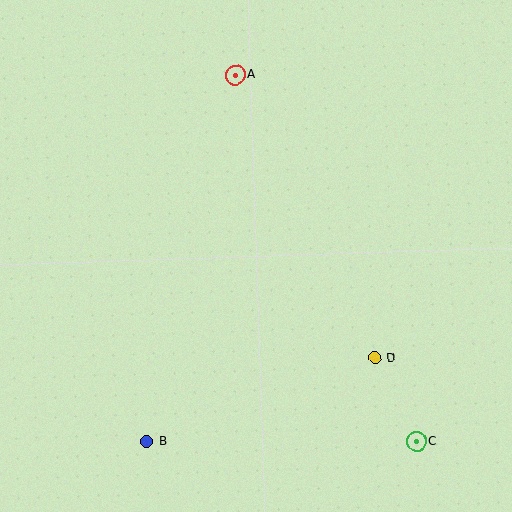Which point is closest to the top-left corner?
Point A is closest to the top-left corner.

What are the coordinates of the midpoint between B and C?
The midpoint between B and C is at (282, 441).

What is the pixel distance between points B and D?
The distance between B and D is 242 pixels.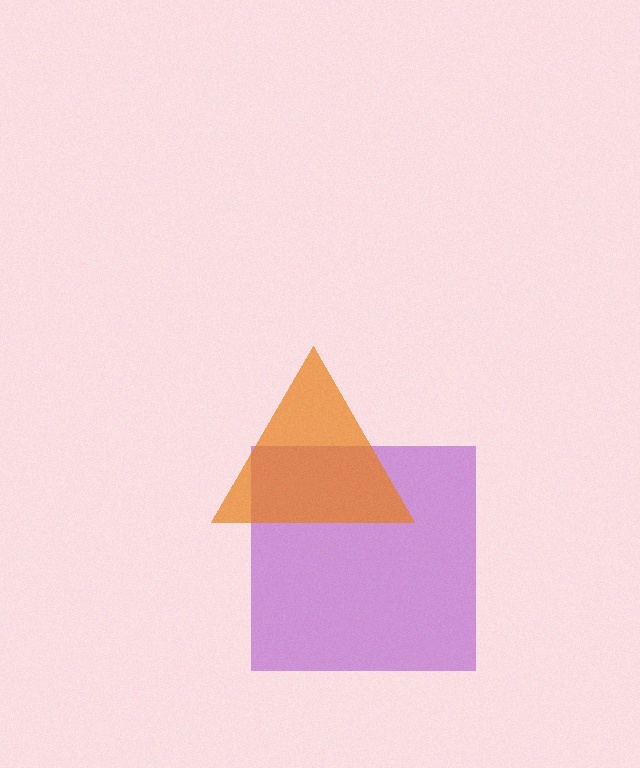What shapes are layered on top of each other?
The layered shapes are: a purple square, an orange triangle.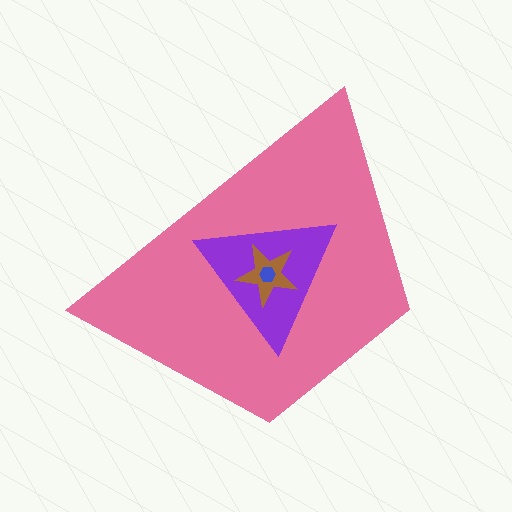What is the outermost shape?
The pink trapezoid.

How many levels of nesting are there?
4.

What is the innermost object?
The blue hexagon.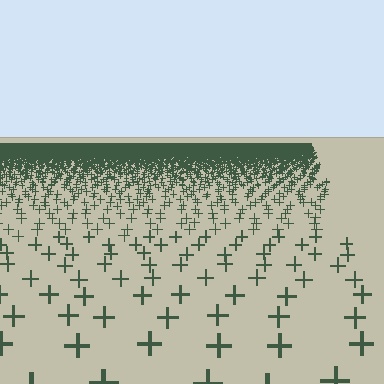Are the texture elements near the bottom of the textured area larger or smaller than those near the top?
Larger. Near the bottom, elements are closer to the viewer and appear at a bigger on-screen size.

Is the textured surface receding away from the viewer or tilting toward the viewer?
The surface is receding away from the viewer. Texture elements get smaller and denser toward the top.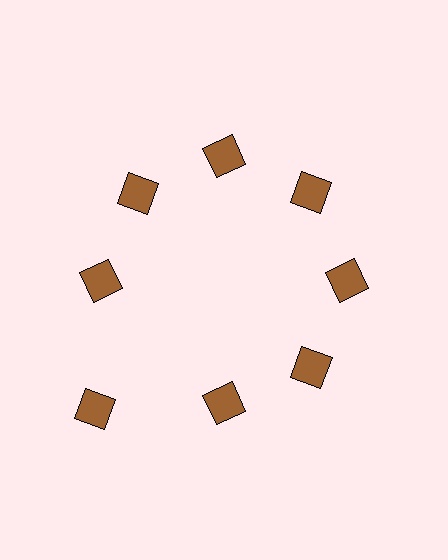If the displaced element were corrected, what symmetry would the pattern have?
It would have 8-fold rotational symmetry — the pattern would map onto itself every 45 degrees.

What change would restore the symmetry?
The symmetry would be restored by moving it inward, back onto the ring so that all 8 diamonds sit at equal angles and equal distance from the center.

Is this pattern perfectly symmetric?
No. The 8 brown diamonds are arranged in a ring, but one element near the 8 o'clock position is pushed outward from the center, breaking the 8-fold rotational symmetry.